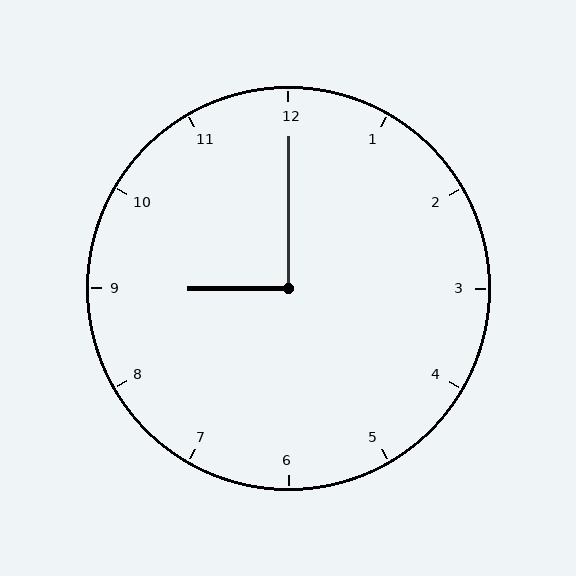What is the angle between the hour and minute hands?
Approximately 90 degrees.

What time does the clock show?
9:00.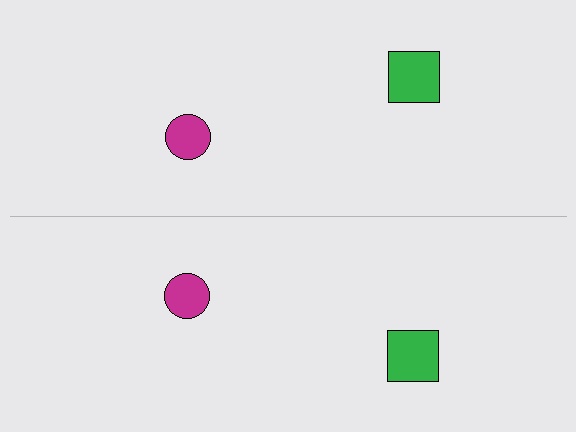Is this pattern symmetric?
Yes, this pattern has bilateral (reflection) symmetry.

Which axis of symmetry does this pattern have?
The pattern has a horizontal axis of symmetry running through the center of the image.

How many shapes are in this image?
There are 4 shapes in this image.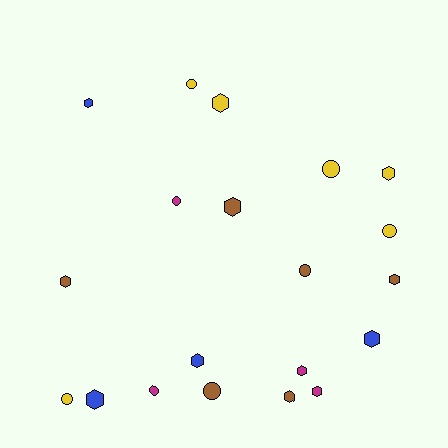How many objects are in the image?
There are 20 objects.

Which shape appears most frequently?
Hexagon, with 12 objects.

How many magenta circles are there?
There are 2 magenta circles.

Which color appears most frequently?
Brown, with 6 objects.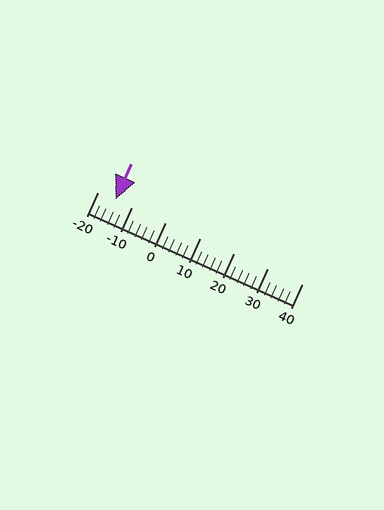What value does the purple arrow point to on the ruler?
The purple arrow points to approximately -15.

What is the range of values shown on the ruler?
The ruler shows values from -20 to 40.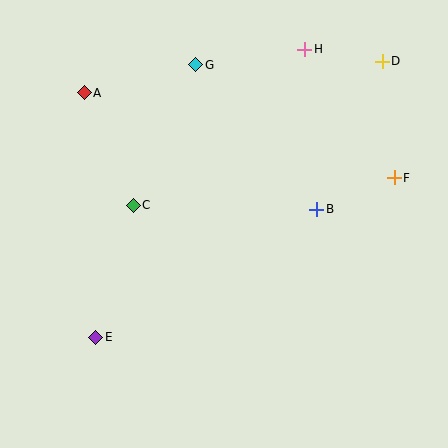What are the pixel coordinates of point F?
Point F is at (394, 178).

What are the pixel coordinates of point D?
Point D is at (382, 61).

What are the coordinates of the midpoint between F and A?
The midpoint between F and A is at (239, 135).